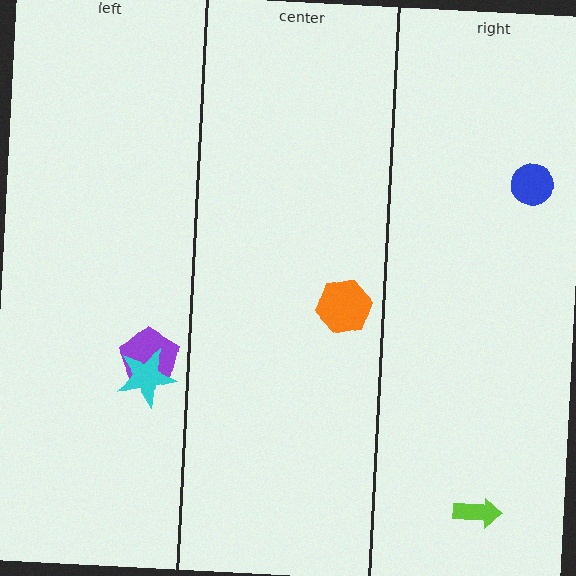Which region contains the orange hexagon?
The center region.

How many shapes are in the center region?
1.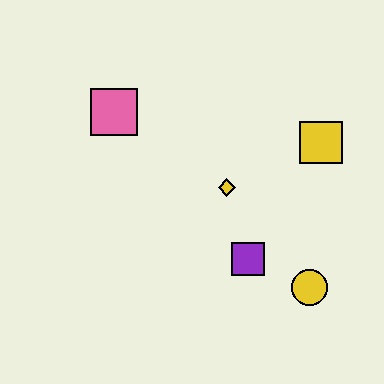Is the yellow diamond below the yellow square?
Yes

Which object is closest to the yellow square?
The yellow diamond is closest to the yellow square.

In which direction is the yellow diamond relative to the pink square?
The yellow diamond is to the right of the pink square.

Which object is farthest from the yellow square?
The pink square is farthest from the yellow square.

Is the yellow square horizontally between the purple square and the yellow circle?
No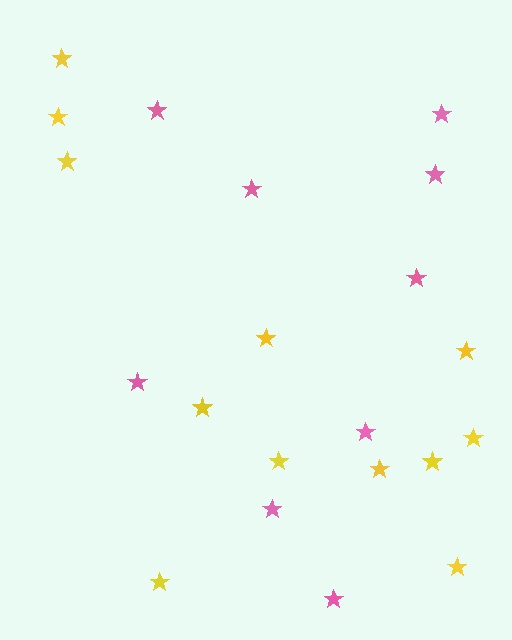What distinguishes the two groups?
There are 2 groups: one group of pink stars (9) and one group of yellow stars (12).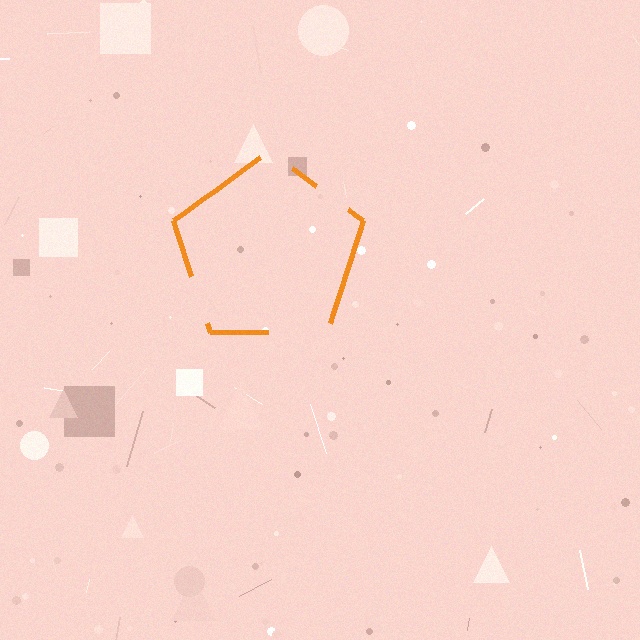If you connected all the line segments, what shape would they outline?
They would outline a pentagon.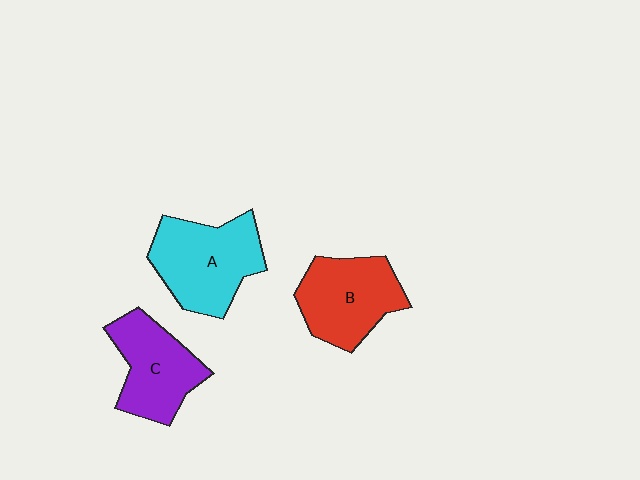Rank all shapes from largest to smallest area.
From largest to smallest: A (cyan), B (red), C (purple).